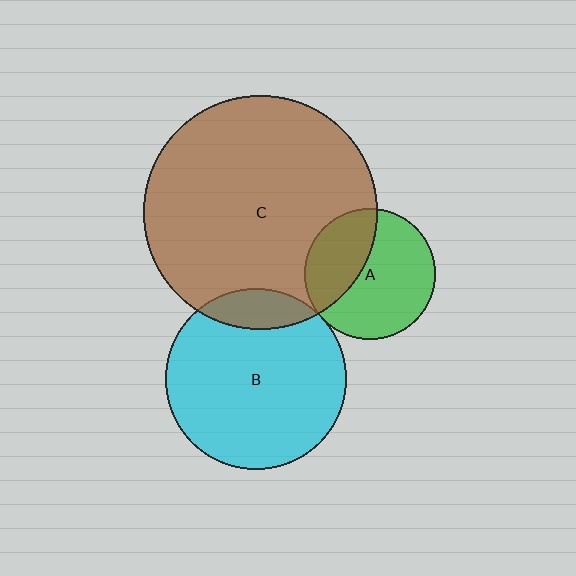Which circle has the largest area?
Circle C (brown).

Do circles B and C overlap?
Yes.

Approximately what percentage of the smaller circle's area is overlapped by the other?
Approximately 15%.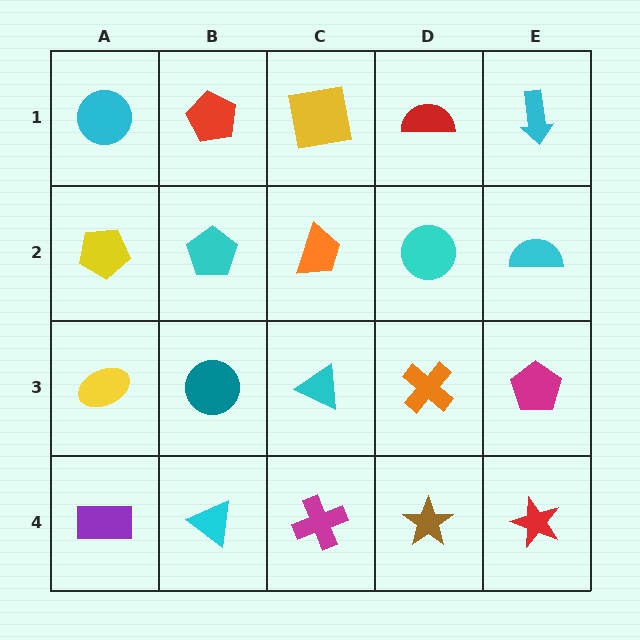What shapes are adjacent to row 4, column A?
A yellow ellipse (row 3, column A), a cyan triangle (row 4, column B).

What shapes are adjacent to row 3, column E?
A cyan semicircle (row 2, column E), a red star (row 4, column E), an orange cross (row 3, column D).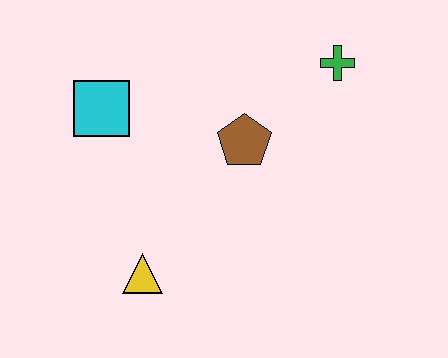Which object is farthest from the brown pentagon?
The yellow triangle is farthest from the brown pentagon.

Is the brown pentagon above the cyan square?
No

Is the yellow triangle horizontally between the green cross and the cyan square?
Yes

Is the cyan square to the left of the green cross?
Yes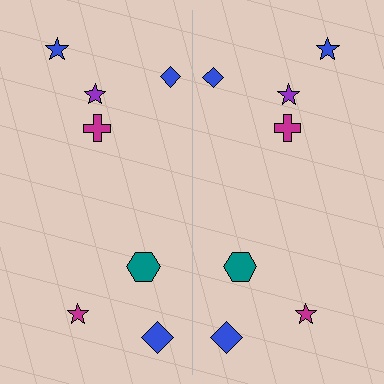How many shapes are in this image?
There are 14 shapes in this image.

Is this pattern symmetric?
Yes, this pattern has bilateral (reflection) symmetry.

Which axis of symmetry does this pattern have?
The pattern has a vertical axis of symmetry running through the center of the image.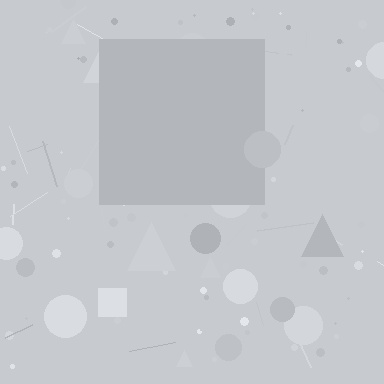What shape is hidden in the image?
A square is hidden in the image.